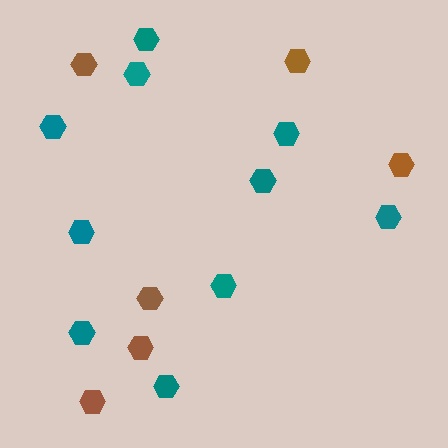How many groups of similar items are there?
There are 2 groups: one group of brown hexagons (6) and one group of teal hexagons (10).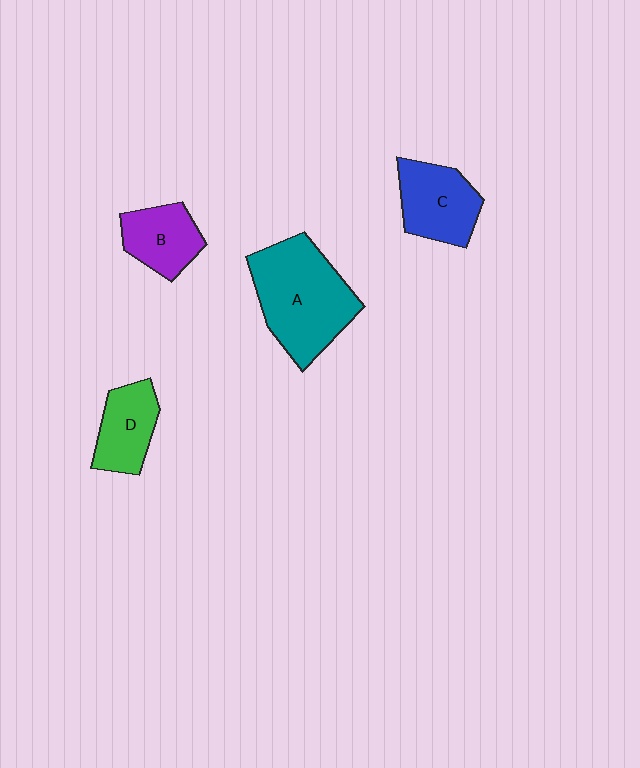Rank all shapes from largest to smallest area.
From largest to smallest: A (teal), C (blue), D (green), B (purple).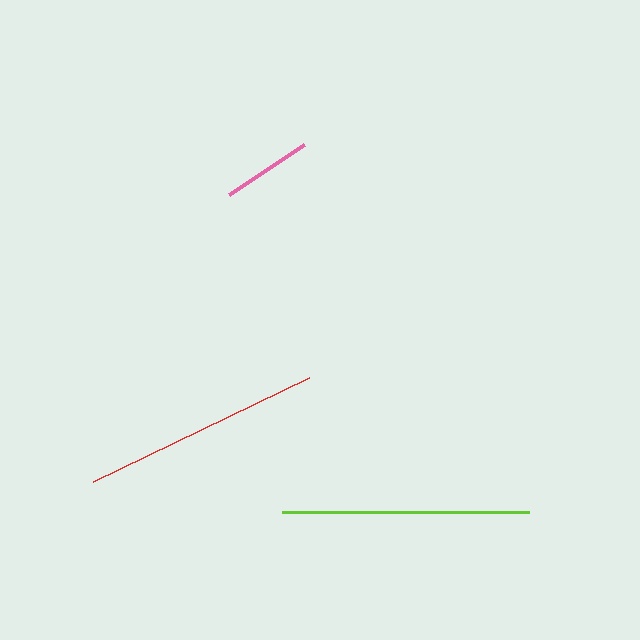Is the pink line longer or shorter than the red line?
The red line is longer than the pink line.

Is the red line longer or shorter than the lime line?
The lime line is longer than the red line.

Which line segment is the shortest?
The pink line is the shortest at approximately 90 pixels.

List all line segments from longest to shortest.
From longest to shortest: lime, red, pink.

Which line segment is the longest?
The lime line is the longest at approximately 246 pixels.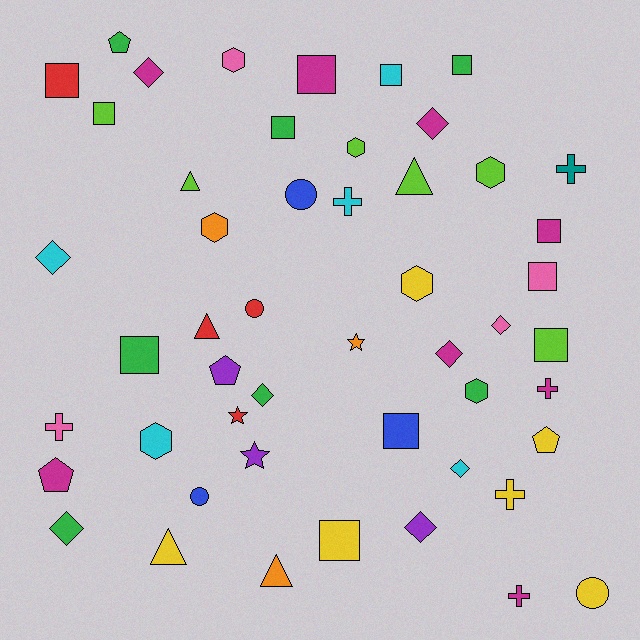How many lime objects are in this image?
There are 6 lime objects.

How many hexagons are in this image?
There are 7 hexagons.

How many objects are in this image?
There are 50 objects.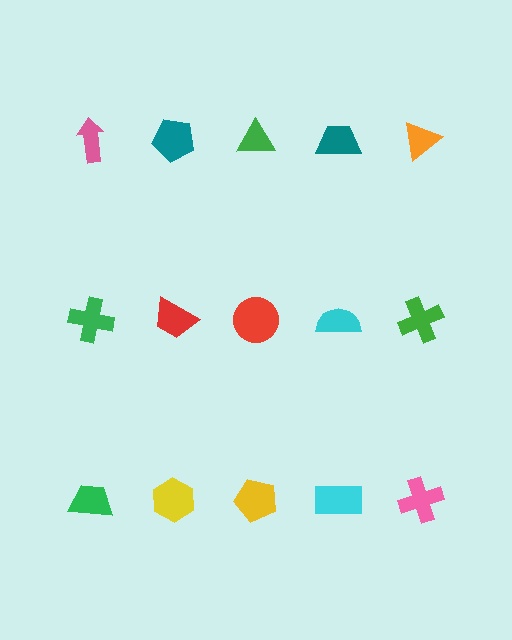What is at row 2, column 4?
A cyan semicircle.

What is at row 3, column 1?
A green trapezoid.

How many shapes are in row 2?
5 shapes.